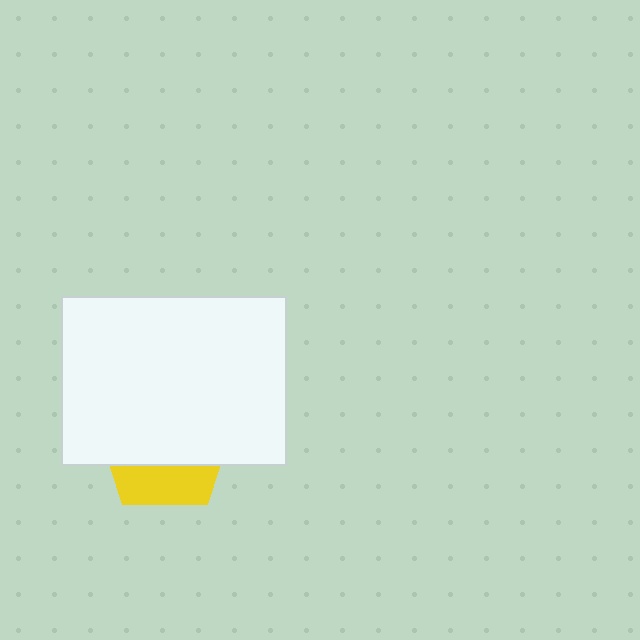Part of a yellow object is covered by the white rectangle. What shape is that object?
It is a pentagon.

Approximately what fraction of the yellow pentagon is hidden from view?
Roughly 69% of the yellow pentagon is hidden behind the white rectangle.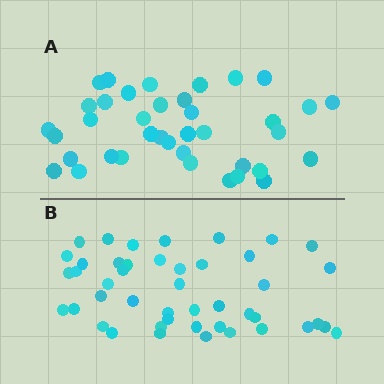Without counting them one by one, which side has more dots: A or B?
Region B (the bottom region) has more dots.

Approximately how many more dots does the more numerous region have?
Region B has roughly 8 or so more dots than region A.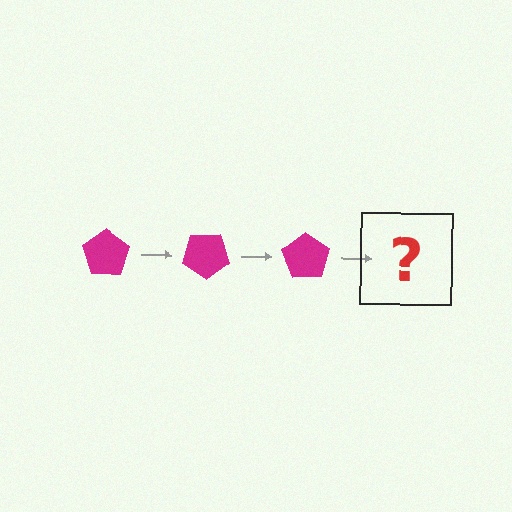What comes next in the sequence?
The next element should be a magenta pentagon rotated 105 degrees.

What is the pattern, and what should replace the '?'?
The pattern is that the pentagon rotates 35 degrees each step. The '?' should be a magenta pentagon rotated 105 degrees.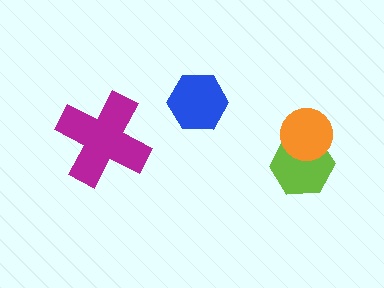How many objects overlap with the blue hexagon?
0 objects overlap with the blue hexagon.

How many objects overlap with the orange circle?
1 object overlaps with the orange circle.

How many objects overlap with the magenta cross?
0 objects overlap with the magenta cross.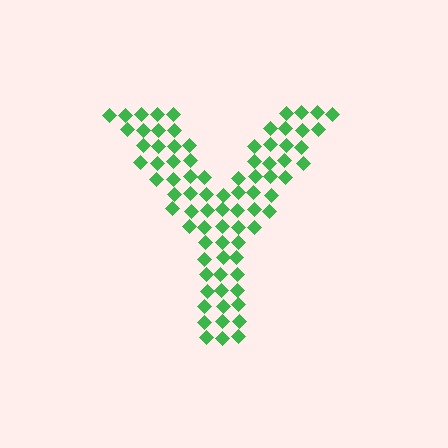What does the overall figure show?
The overall figure shows the letter Y.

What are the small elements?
The small elements are diamonds.